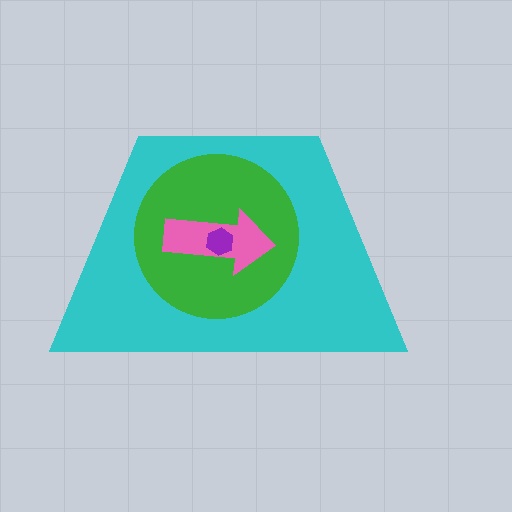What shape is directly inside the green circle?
The pink arrow.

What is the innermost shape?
The purple hexagon.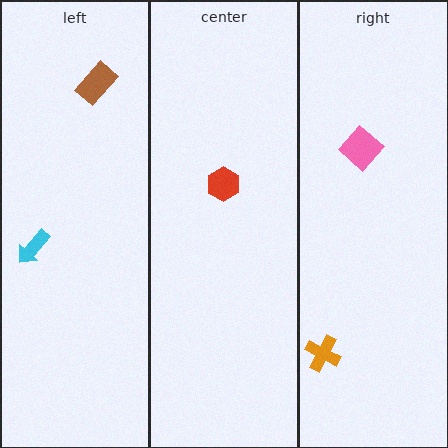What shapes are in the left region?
The cyan arrow, the brown rectangle.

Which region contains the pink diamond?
The right region.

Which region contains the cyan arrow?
The left region.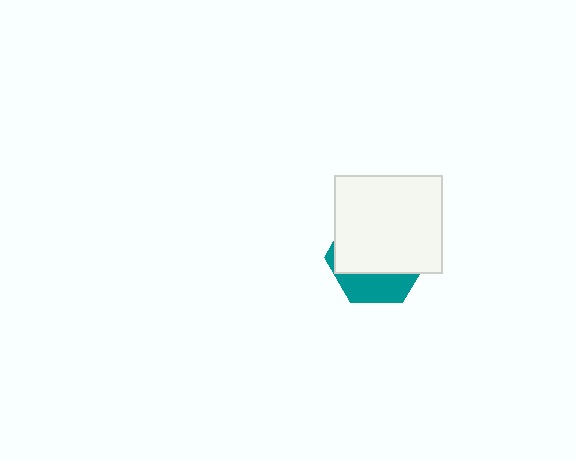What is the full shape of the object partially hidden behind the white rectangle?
The partially hidden object is a teal hexagon.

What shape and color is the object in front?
The object in front is a white rectangle.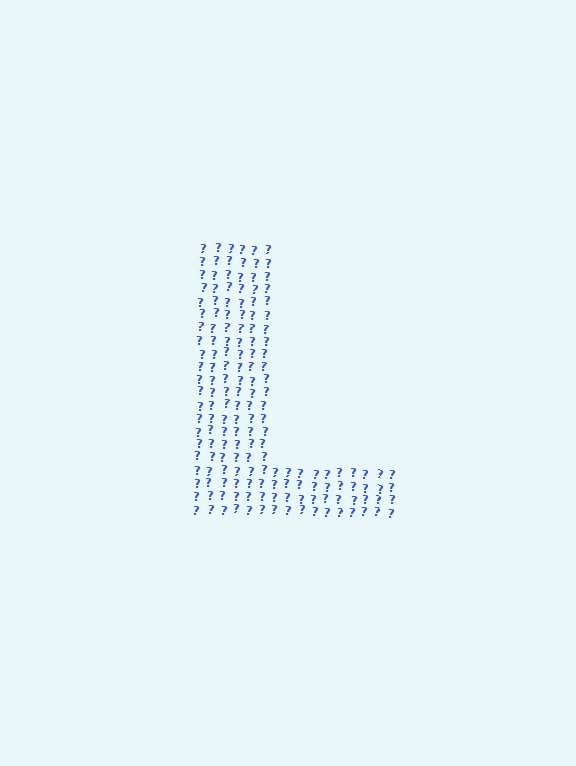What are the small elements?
The small elements are question marks.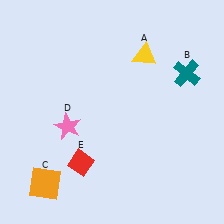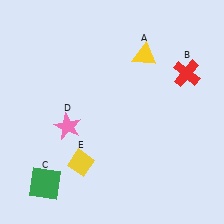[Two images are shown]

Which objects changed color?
B changed from teal to red. C changed from orange to green. E changed from red to yellow.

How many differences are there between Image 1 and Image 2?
There are 3 differences between the two images.